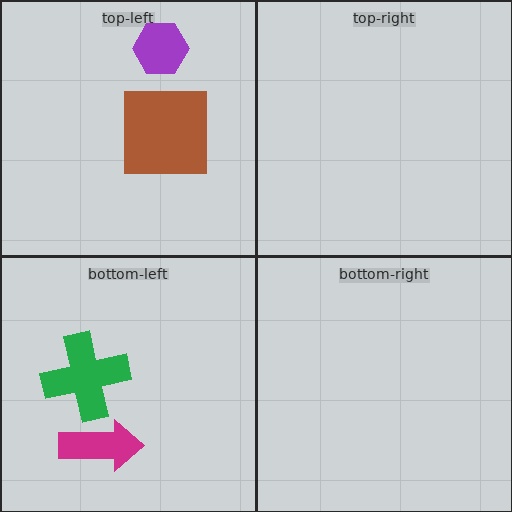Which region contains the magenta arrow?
The bottom-left region.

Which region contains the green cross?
The bottom-left region.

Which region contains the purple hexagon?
The top-left region.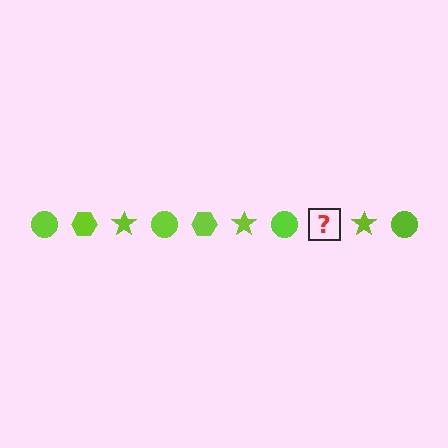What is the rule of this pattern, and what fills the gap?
The rule is that the pattern cycles through circle, hexagon, star shapes in lime. The gap should be filled with a lime hexagon.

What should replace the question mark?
The question mark should be replaced with a lime hexagon.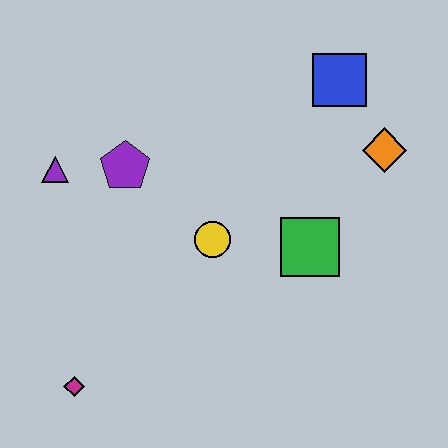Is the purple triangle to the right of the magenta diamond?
No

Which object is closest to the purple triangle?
The purple pentagon is closest to the purple triangle.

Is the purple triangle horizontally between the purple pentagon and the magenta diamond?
No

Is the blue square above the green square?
Yes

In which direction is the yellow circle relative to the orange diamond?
The yellow circle is to the left of the orange diamond.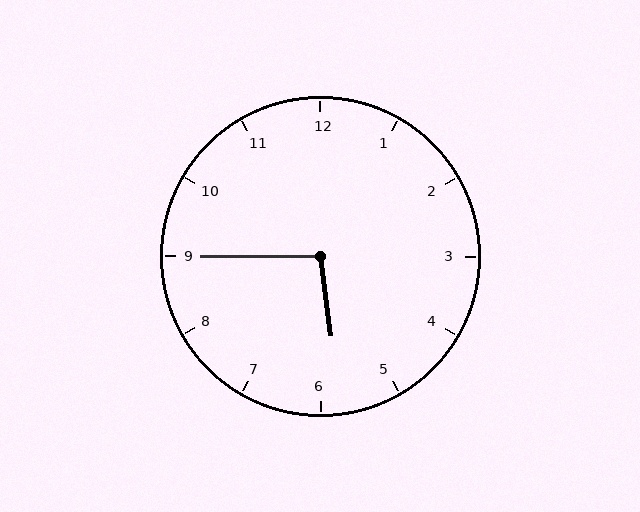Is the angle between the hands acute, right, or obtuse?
It is obtuse.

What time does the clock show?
5:45.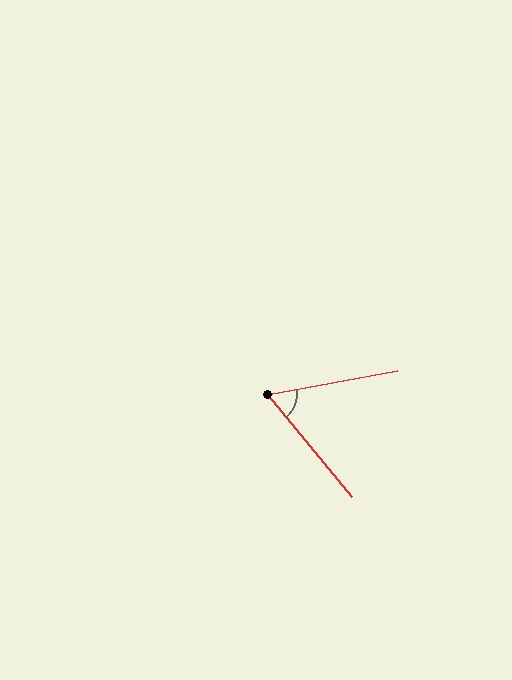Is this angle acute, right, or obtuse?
It is acute.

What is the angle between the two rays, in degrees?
Approximately 61 degrees.